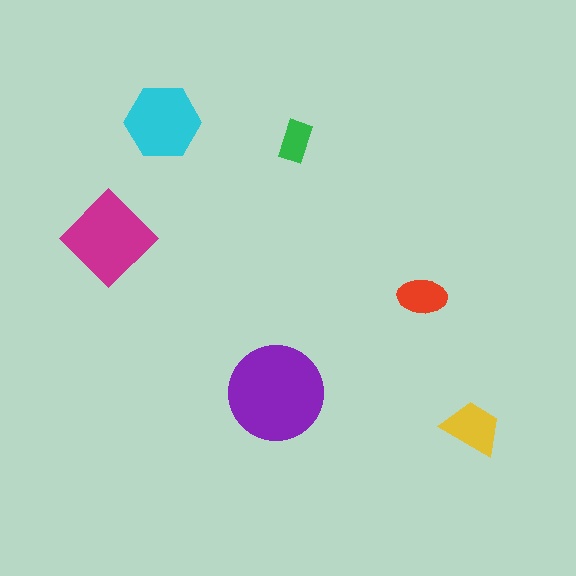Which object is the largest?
The purple circle.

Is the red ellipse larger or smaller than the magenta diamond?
Smaller.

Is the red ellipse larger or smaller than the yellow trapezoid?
Smaller.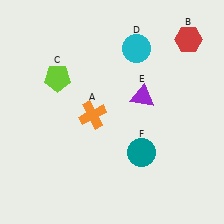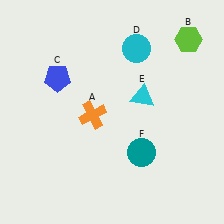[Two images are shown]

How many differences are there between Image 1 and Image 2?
There are 3 differences between the two images.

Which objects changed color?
B changed from red to lime. C changed from lime to blue. E changed from purple to cyan.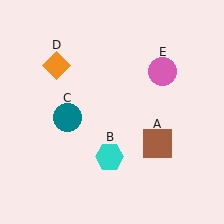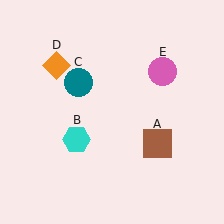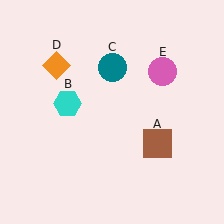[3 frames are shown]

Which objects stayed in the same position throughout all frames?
Brown square (object A) and orange diamond (object D) and pink circle (object E) remained stationary.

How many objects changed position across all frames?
2 objects changed position: cyan hexagon (object B), teal circle (object C).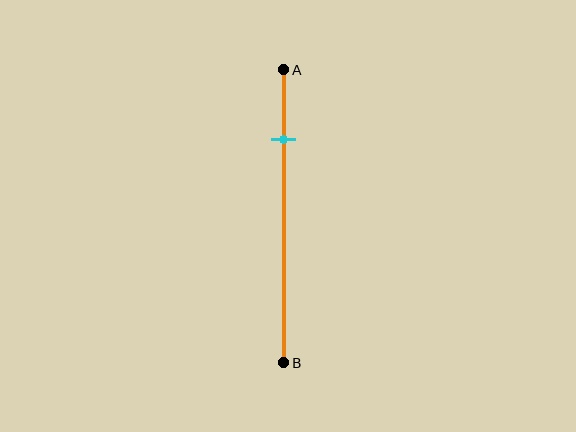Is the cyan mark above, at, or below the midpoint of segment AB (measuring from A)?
The cyan mark is above the midpoint of segment AB.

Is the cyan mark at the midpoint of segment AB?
No, the mark is at about 25% from A, not at the 50% midpoint.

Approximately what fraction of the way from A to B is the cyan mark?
The cyan mark is approximately 25% of the way from A to B.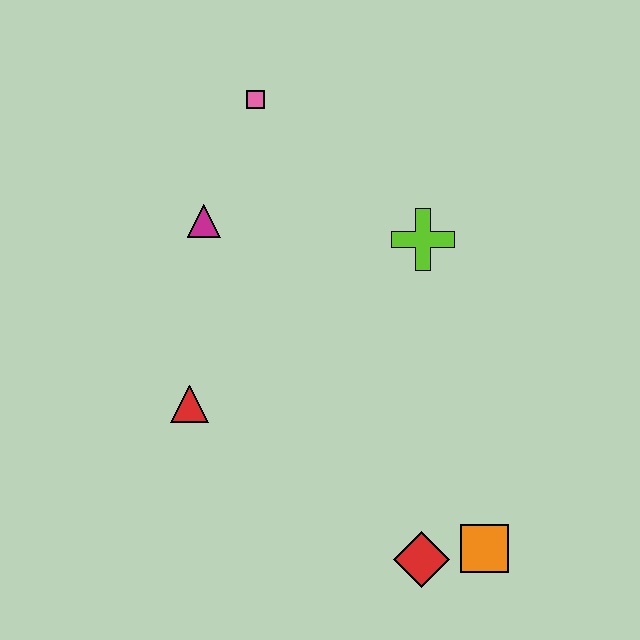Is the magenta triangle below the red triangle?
No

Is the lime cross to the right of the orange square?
No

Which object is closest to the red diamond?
The orange square is closest to the red diamond.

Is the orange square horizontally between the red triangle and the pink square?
No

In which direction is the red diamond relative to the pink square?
The red diamond is below the pink square.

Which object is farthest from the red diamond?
The pink square is farthest from the red diamond.